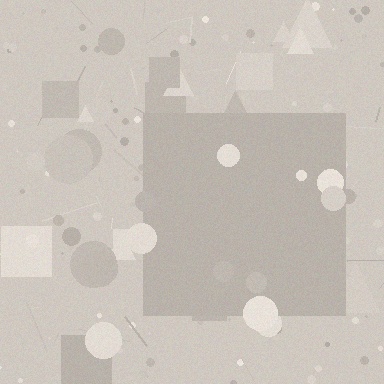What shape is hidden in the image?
A square is hidden in the image.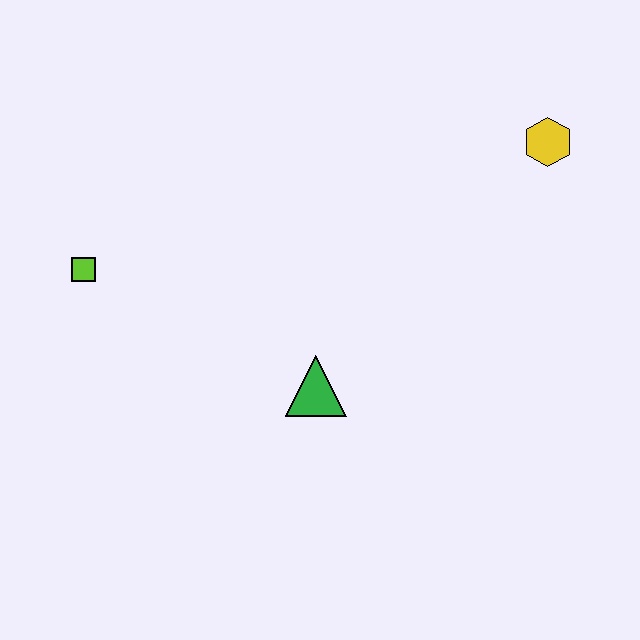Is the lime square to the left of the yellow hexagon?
Yes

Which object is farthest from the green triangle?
The yellow hexagon is farthest from the green triangle.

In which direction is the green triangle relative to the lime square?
The green triangle is to the right of the lime square.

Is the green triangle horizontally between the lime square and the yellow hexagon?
Yes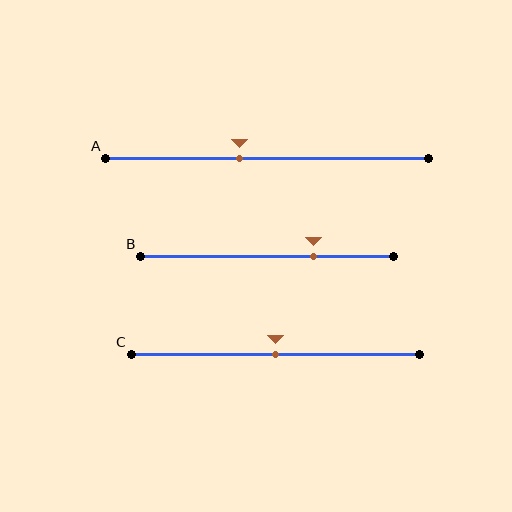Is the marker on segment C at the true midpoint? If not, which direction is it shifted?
Yes, the marker on segment C is at the true midpoint.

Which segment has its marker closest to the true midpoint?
Segment C has its marker closest to the true midpoint.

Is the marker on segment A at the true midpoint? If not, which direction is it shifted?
No, the marker on segment A is shifted to the left by about 9% of the segment length.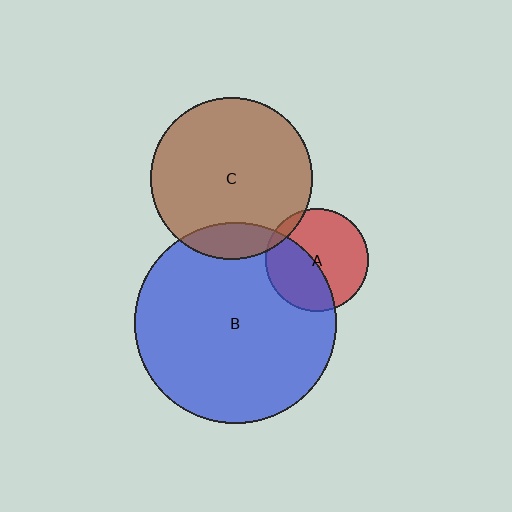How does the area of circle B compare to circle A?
Approximately 3.8 times.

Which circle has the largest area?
Circle B (blue).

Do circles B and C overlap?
Yes.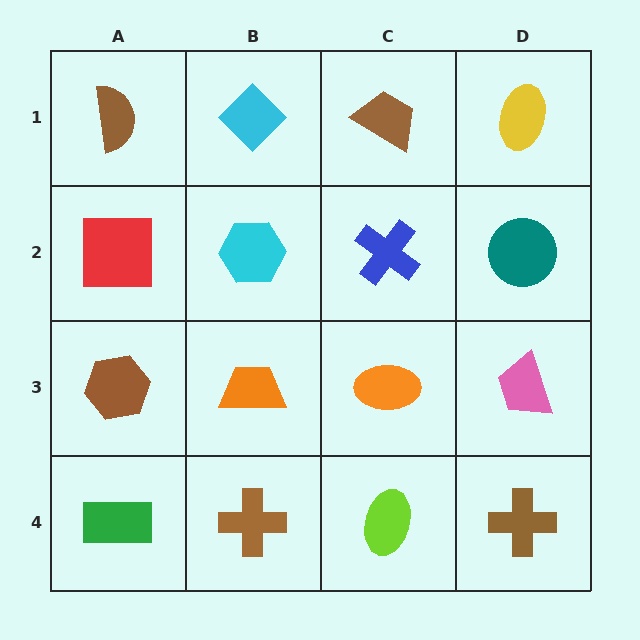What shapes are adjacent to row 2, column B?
A cyan diamond (row 1, column B), an orange trapezoid (row 3, column B), a red square (row 2, column A), a blue cross (row 2, column C).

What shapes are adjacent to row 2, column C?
A brown trapezoid (row 1, column C), an orange ellipse (row 3, column C), a cyan hexagon (row 2, column B), a teal circle (row 2, column D).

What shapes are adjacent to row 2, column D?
A yellow ellipse (row 1, column D), a pink trapezoid (row 3, column D), a blue cross (row 2, column C).